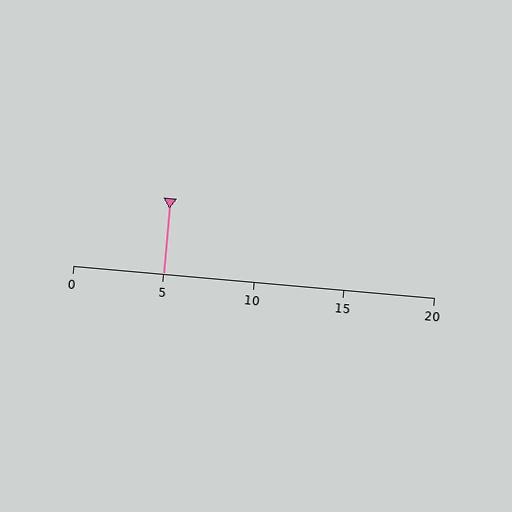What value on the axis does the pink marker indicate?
The marker indicates approximately 5.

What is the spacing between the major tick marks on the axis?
The major ticks are spaced 5 apart.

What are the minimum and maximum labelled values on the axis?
The axis runs from 0 to 20.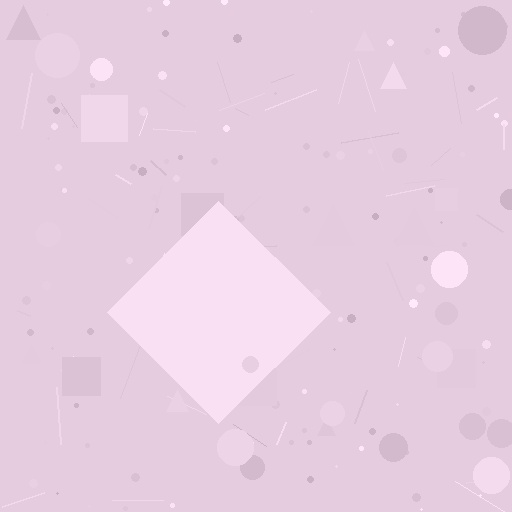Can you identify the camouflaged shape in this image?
The camouflaged shape is a diamond.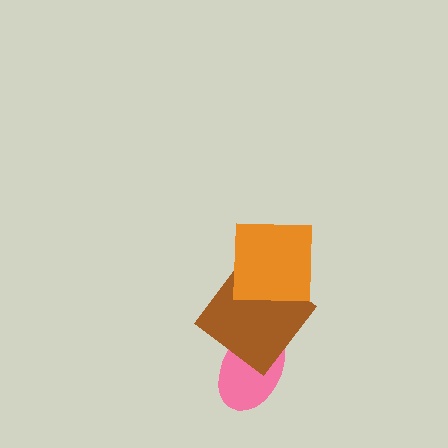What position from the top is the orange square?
The orange square is 1st from the top.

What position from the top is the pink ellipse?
The pink ellipse is 3rd from the top.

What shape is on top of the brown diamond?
The orange square is on top of the brown diamond.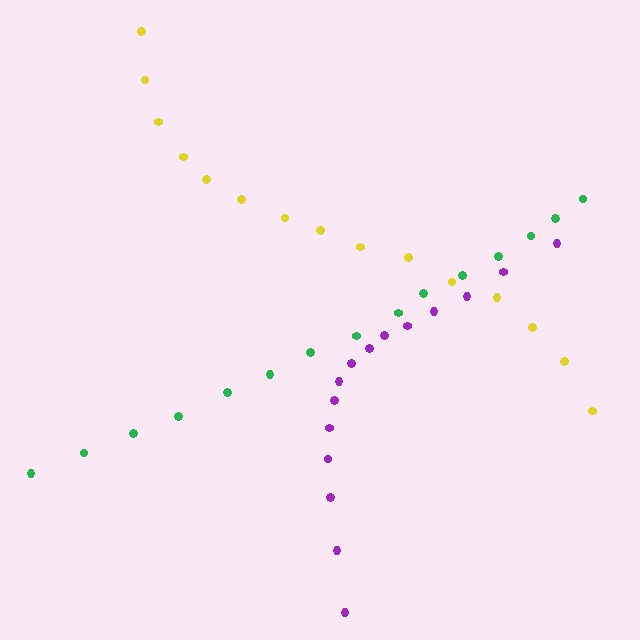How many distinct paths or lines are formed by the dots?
There are 3 distinct paths.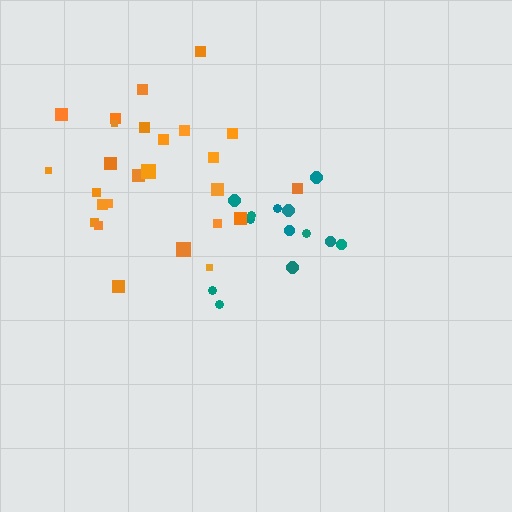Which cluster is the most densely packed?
Teal.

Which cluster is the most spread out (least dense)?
Orange.